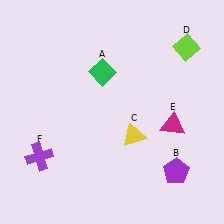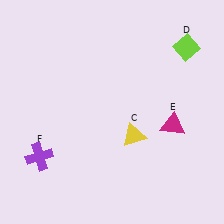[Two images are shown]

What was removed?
The purple pentagon (B), the green diamond (A) were removed in Image 2.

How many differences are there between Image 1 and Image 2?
There are 2 differences between the two images.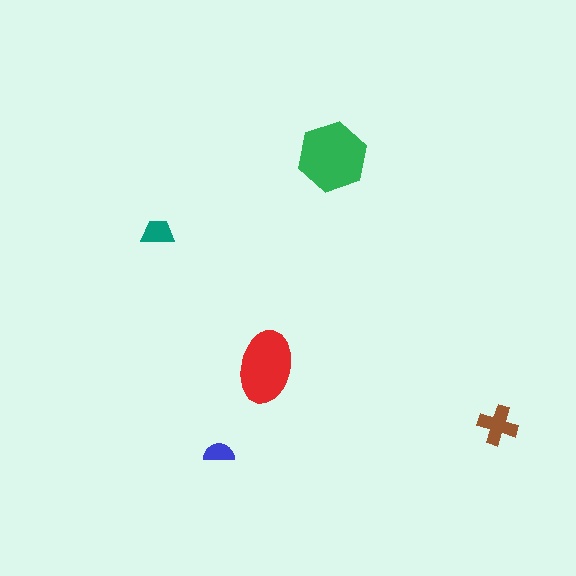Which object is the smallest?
The blue semicircle.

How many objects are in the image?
There are 5 objects in the image.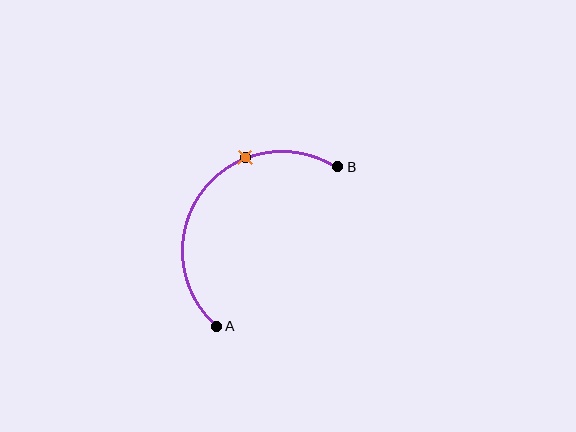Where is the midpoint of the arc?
The arc midpoint is the point on the curve farthest from the straight line joining A and B. It sits above and to the left of that line.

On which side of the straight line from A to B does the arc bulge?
The arc bulges above and to the left of the straight line connecting A and B.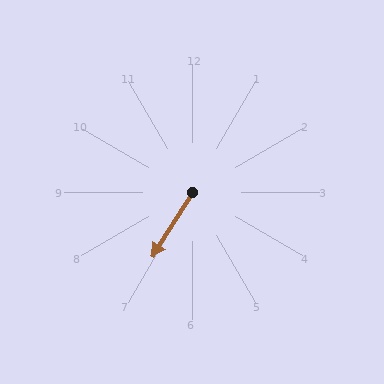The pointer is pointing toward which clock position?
Roughly 7 o'clock.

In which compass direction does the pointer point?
Southwest.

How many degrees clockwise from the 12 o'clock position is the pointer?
Approximately 212 degrees.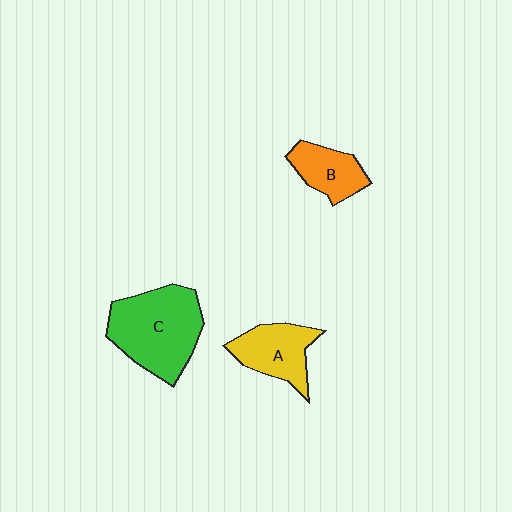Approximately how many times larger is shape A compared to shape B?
Approximately 1.3 times.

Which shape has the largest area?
Shape C (green).